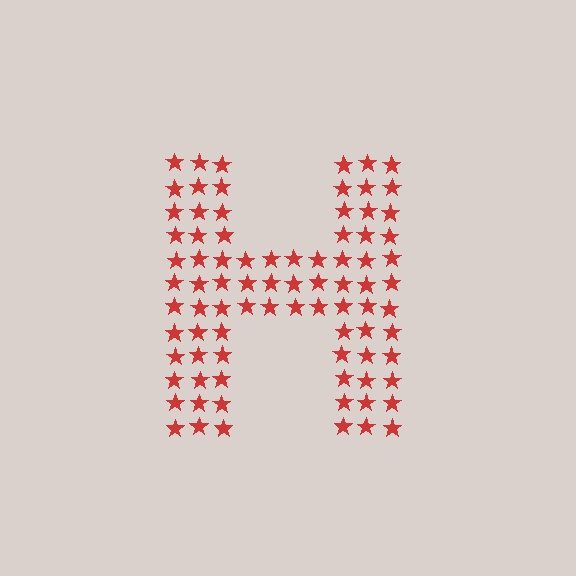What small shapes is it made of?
It is made of small stars.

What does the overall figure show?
The overall figure shows the letter H.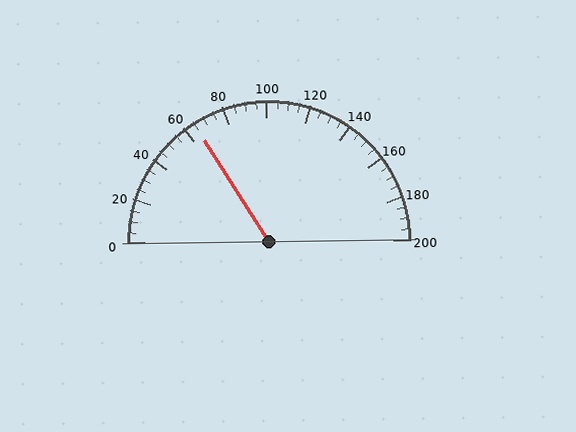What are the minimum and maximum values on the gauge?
The gauge ranges from 0 to 200.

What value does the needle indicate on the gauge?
The needle indicates approximately 65.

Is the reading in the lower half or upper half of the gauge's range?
The reading is in the lower half of the range (0 to 200).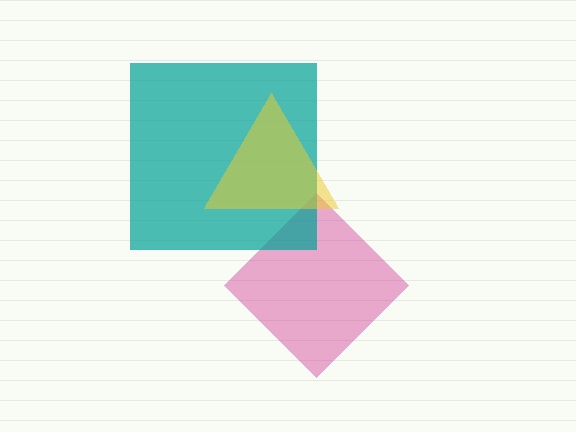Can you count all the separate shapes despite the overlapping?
Yes, there are 3 separate shapes.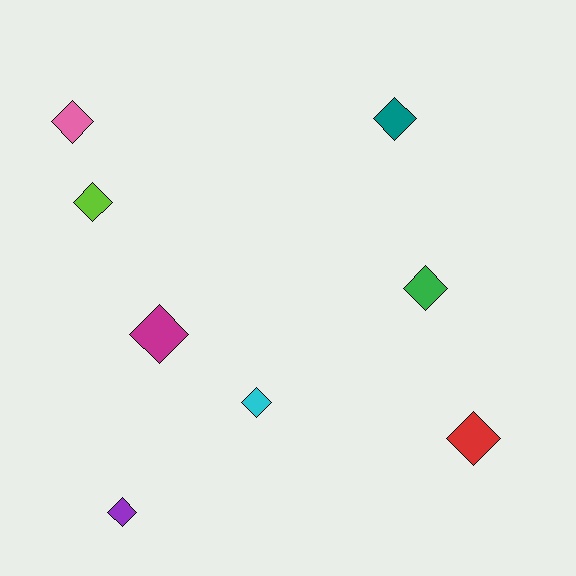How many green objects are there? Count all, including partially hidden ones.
There is 1 green object.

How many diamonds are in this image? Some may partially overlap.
There are 8 diamonds.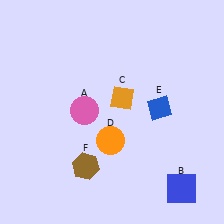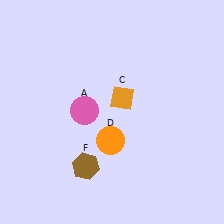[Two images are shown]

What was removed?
The blue diamond (E), the blue square (B) were removed in Image 2.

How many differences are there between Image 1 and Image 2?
There are 2 differences between the two images.